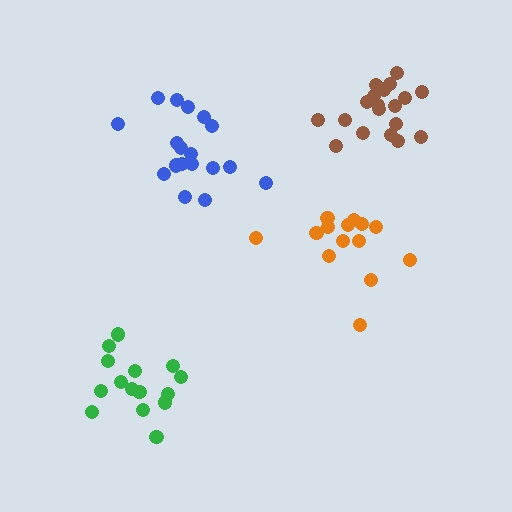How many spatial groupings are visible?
There are 4 spatial groupings.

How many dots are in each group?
Group 1: 19 dots, Group 2: 15 dots, Group 3: 19 dots, Group 4: 14 dots (67 total).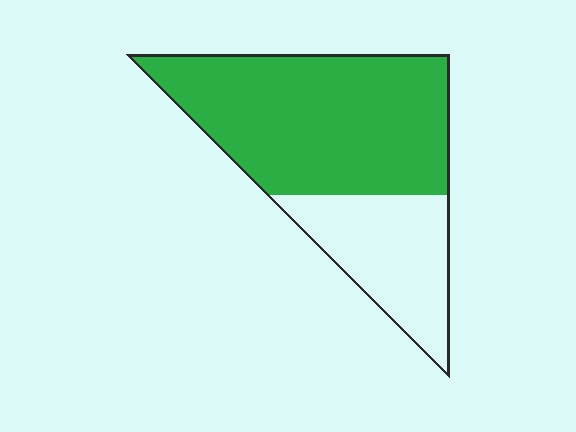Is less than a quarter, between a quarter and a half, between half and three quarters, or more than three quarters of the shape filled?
Between half and three quarters.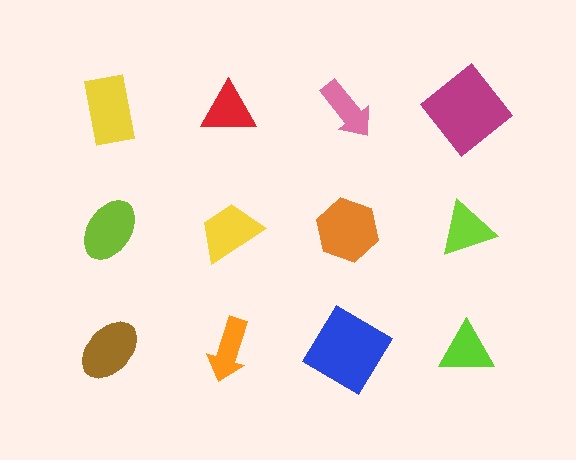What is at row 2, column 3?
An orange hexagon.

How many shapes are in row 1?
4 shapes.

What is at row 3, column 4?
A lime triangle.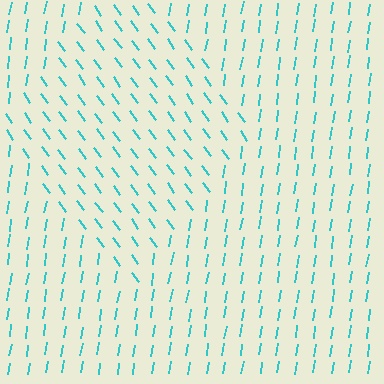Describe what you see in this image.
The image is filled with small cyan line segments. A diamond region in the image has lines oriented differently from the surrounding lines, creating a visible texture boundary.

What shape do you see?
I see a diamond.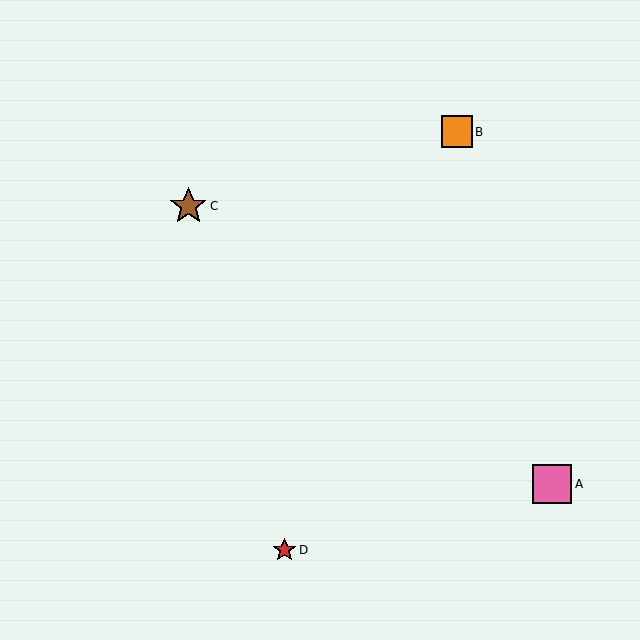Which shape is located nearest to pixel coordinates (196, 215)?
The brown star (labeled C) at (188, 206) is nearest to that location.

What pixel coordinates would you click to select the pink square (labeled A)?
Click at (552, 484) to select the pink square A.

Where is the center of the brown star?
The center of the brown star is at (188, 206).